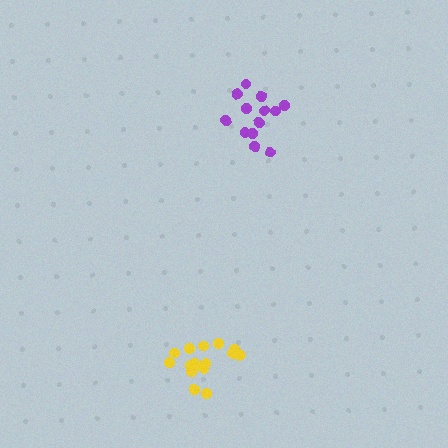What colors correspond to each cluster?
The clusters are colored: yellow, purple.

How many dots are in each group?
Group 1: 17 dots, Group 2: 13 dots (30 total).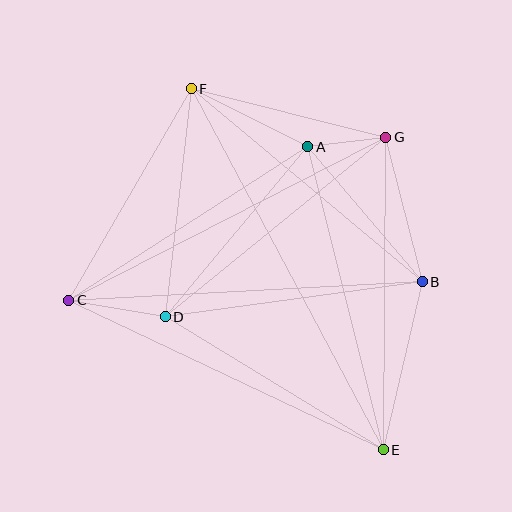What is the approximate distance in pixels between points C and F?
The distance between C and F is approximately 244 pixels.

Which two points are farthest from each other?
Points E and F are farthest from each other.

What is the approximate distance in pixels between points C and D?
The distance between C and D is approximately 98 pixels.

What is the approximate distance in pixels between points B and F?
The distance between B and F is approximately 301 pixels.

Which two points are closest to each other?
Points A and G are closest to each other.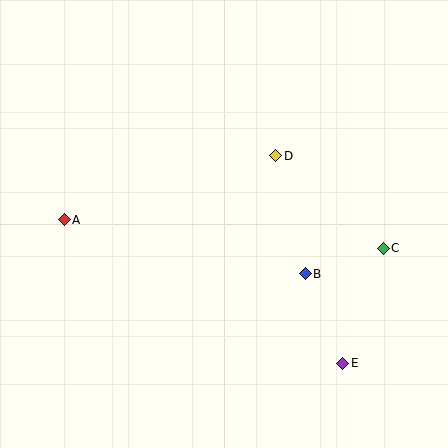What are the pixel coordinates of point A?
Point A is at (64, 220).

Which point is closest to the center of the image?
Point D at (276, 156) is closest to the center.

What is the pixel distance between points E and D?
The distance between E and D is 218 pixels.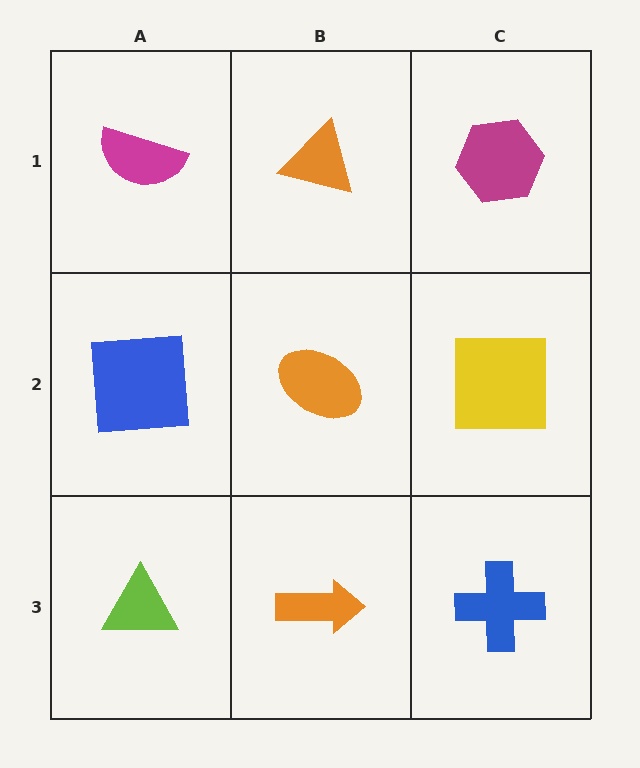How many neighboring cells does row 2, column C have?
3.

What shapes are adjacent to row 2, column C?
A magenta hexagon (row 1, column C), a blue cross (row 3, column C), an orange ellipse (row 2, column B).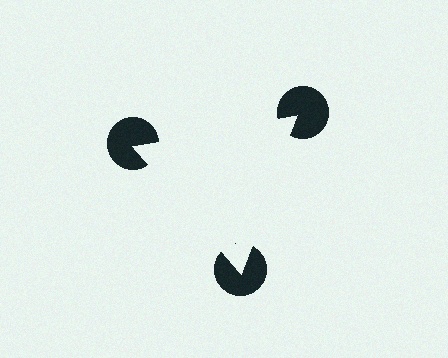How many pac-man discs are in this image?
There are 3 — one at each vertex of the illusory triangle.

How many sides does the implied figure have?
3 sides.